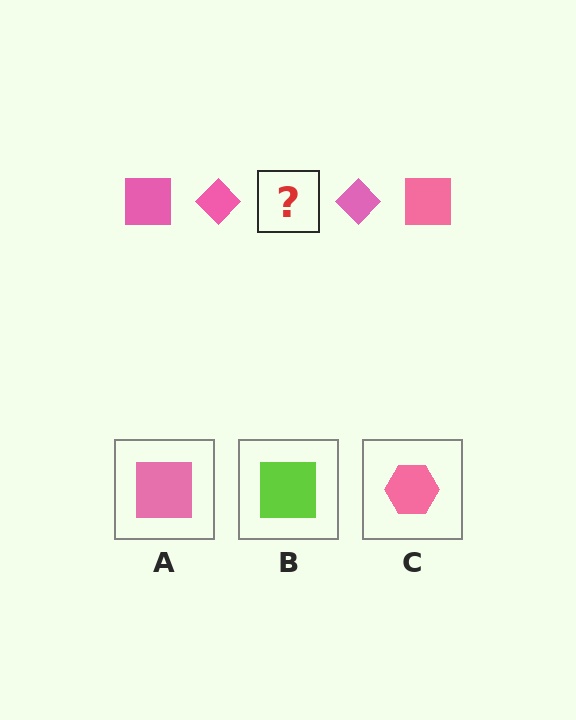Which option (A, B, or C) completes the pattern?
A.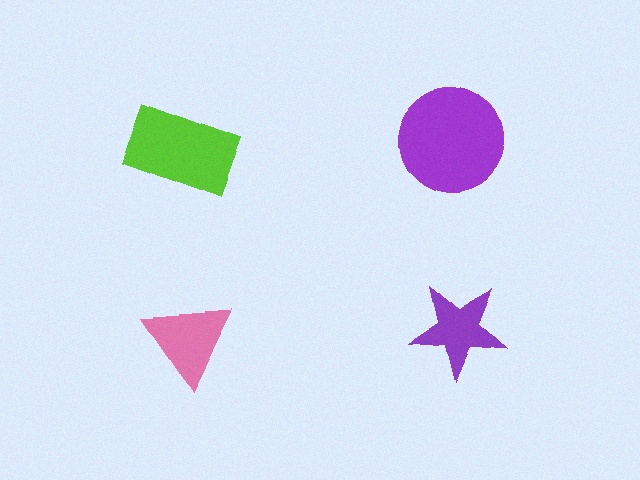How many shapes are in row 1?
2 shapes.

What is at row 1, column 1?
A lime rectangle.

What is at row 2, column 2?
A purple star.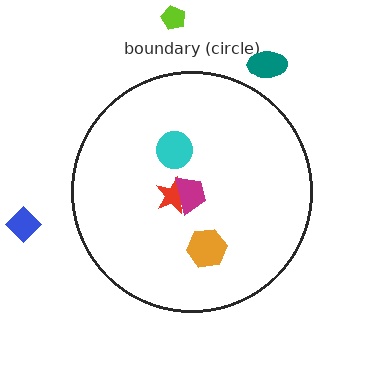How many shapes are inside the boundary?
4 inside, 3 outside.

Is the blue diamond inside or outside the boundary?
Outside.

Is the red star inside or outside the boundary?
Inside.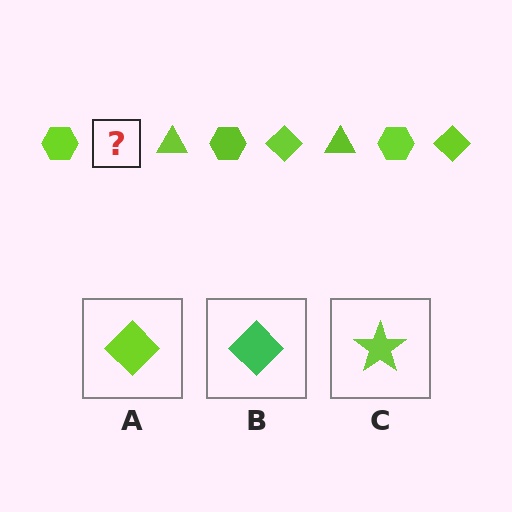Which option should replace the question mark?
Option A.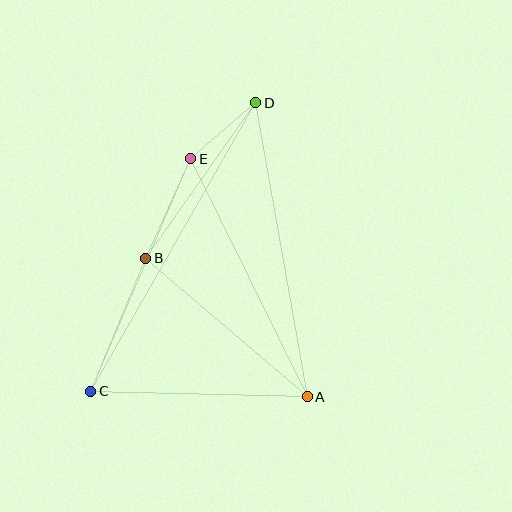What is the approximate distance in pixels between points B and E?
The distance between B and E is approximately 109 pixels.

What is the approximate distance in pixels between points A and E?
The distance between A and E is approximately 265 pixels.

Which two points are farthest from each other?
Points C and D are farthest from each other.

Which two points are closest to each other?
Points D and E are closest to each other.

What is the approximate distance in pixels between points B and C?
The distance between B and C is approximately 144 pixels.